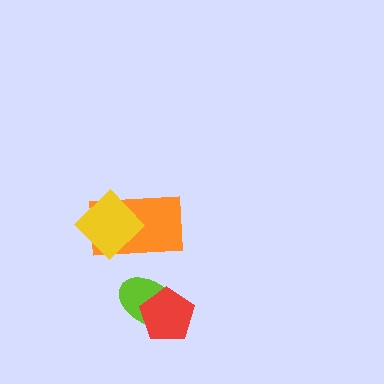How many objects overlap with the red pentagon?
1 object overlaps with the red pentagon.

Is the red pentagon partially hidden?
No, no other shape covers it.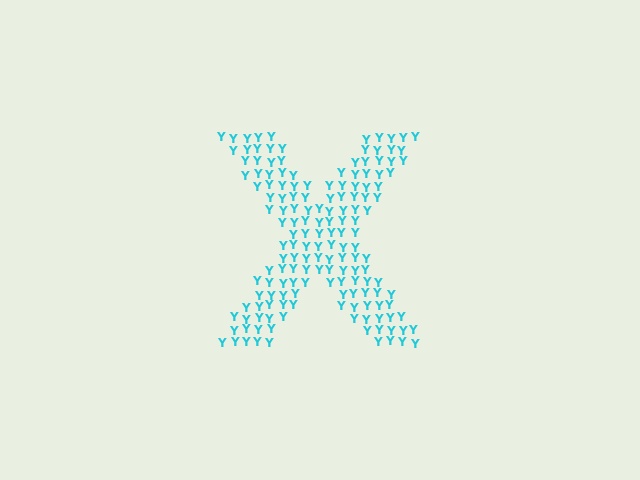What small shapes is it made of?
It is made of small letter Y's.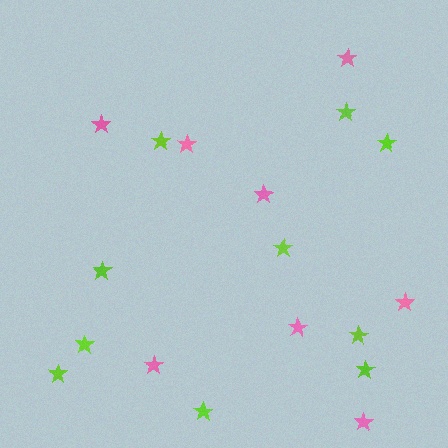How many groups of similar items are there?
There are 2 groups: one group of pink stars (8) and one group of lime stars (10).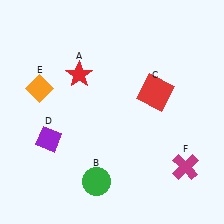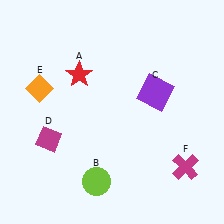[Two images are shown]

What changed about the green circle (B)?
In Image 1, B is green. In Image 2, it changed to lime.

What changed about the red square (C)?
In Image 1, C is red. In Image 2, it changed to purple.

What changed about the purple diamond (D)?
In Image 1, D is purple. In Image 2, it changed to magenta.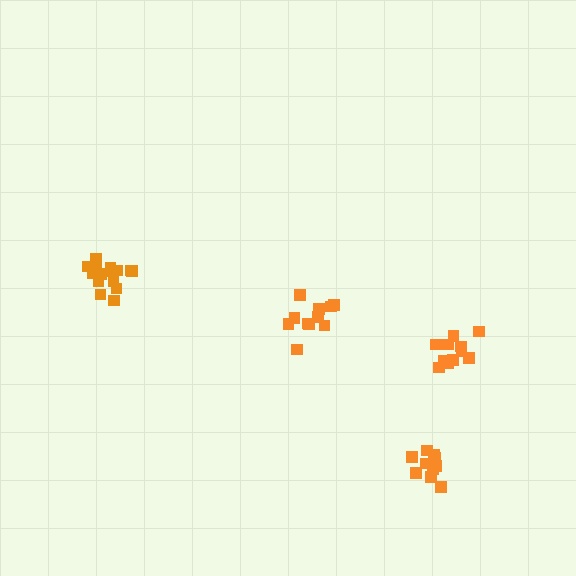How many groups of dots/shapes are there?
There are 4 groups.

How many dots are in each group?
Group 1: 15 dots, Group 2: 11 dots, Group 3: 11 dots, Group 4: 11 dots (48 total).